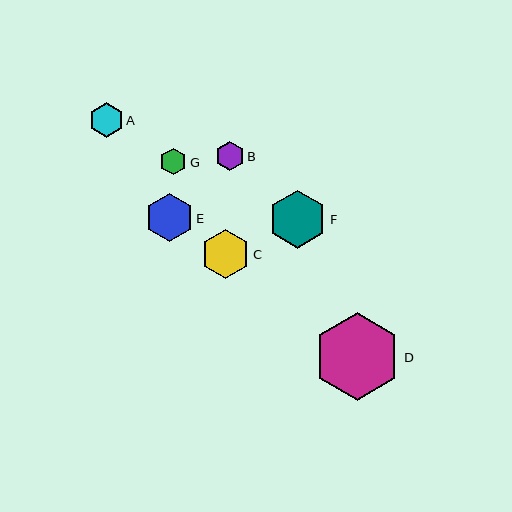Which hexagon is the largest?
Hexagon D is the largest with a size of approximately 87 pixels.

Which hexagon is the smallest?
Hexagon G is the smallest with a size of approximately 27 pixels.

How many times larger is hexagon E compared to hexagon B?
Hexagon E is approximately 1.7 times the size of hexagon B.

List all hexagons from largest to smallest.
From largest to smallest: D, F, C, E, A, B, G.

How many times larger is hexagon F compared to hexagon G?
Hexagon F is approximately 2.2 times the size of hexagon G.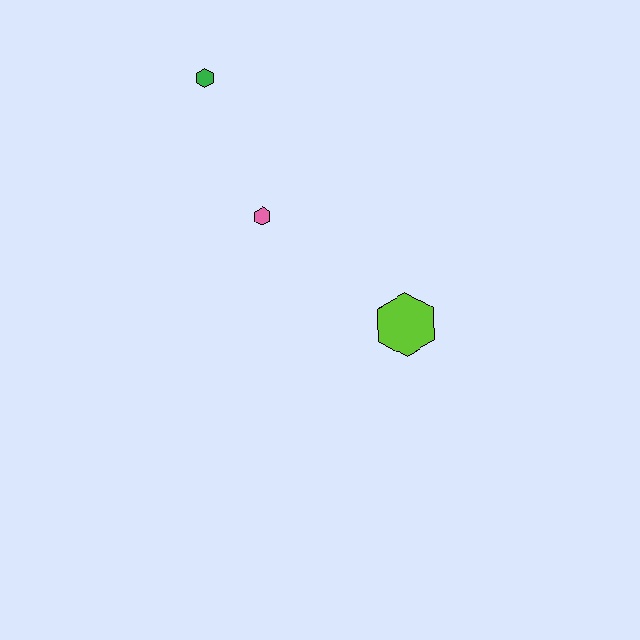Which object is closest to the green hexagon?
The pink hexagon is closest to the green hexagon.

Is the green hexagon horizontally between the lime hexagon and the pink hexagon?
No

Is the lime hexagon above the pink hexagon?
No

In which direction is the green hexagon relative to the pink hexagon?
The green hexagon is above the pink hexagon.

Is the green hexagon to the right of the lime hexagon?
No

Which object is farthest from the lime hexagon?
The green hexagon is farthest from the lime hexagon.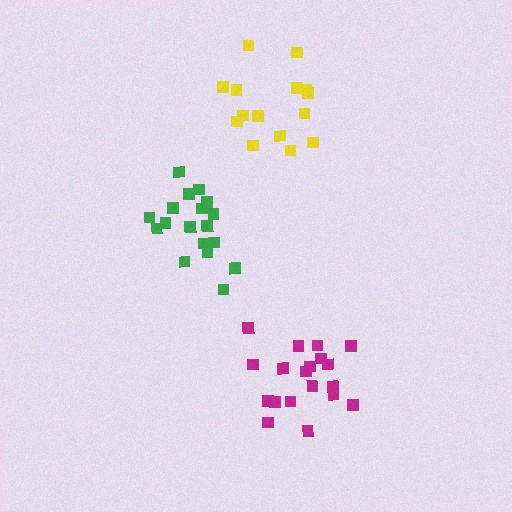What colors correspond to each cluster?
The clusters are colored: green, magenta, yellow.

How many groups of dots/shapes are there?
There are 3 groups.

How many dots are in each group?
Group 1: 18 dots, Group 2: 19 dots, Group 3: 15 dots (52 total).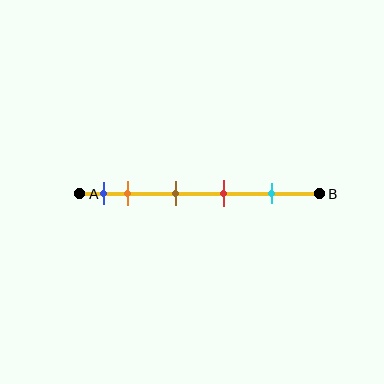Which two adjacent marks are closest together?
The blue and orange marks are the closest adjacent pair.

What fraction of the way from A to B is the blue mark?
The blue mark is approximately 10% (0.1) of the way from A to B.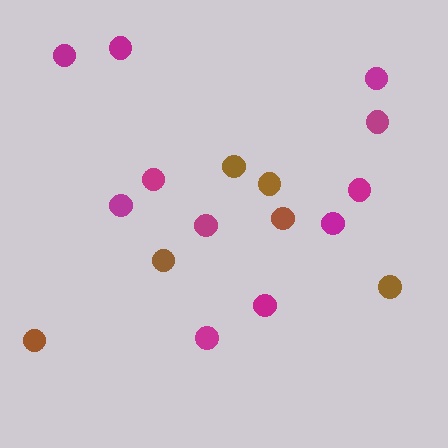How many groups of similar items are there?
There are 2 groups: one group of brown circles (6) and one group of magenta circles (11).